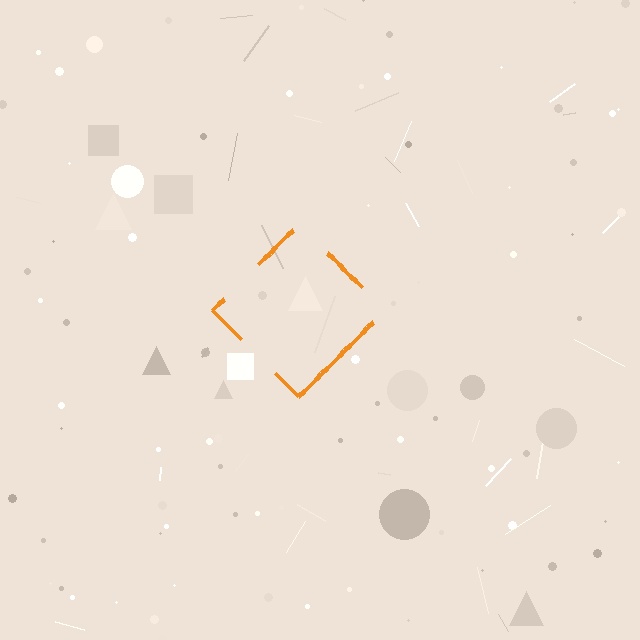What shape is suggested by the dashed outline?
The dashed outline suggests a diamond.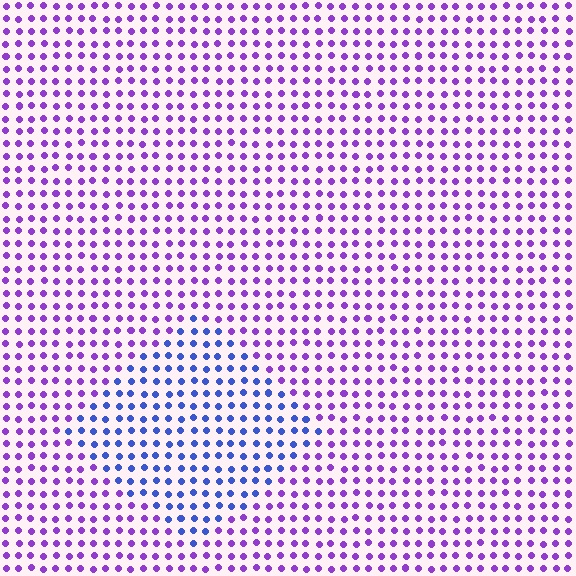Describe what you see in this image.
The image is filled with small purple elements in a uniform arrangement. A diamond-shaped region is visible where the elements are tinted to a slightly different hue, forming a subtle color boundary.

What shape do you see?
I see a diamond.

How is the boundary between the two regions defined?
The boundary is defined purely by a slight shift in hue (about 46 degrees). Spacing, size, and orientation are identical on both sides.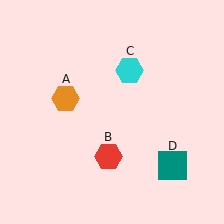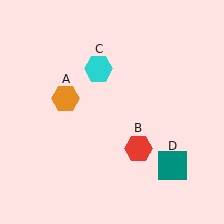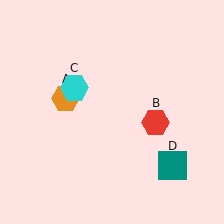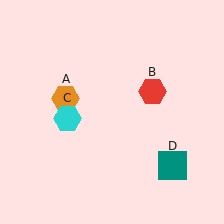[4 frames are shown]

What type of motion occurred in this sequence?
The red hexagon (object B), cyan hexagon (object C) rotated counterclockwise around the center of the scene.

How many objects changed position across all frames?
2 objects changed position: red hexagon (object B), cyan hexagon (object C).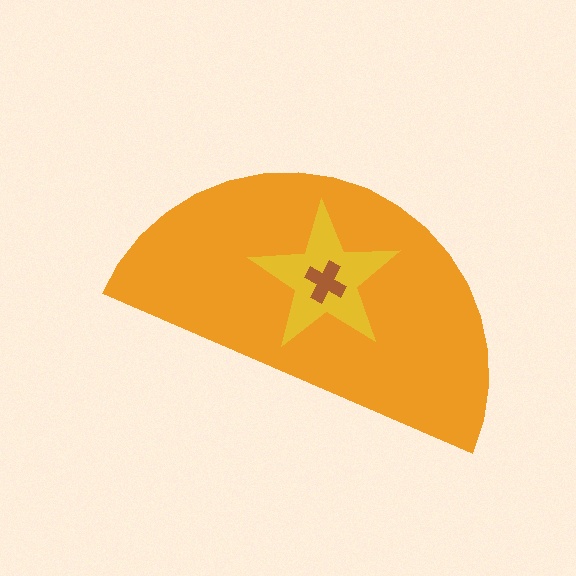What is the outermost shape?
The orange semicircle.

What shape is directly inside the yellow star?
The brown cross.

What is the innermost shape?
The brown cross.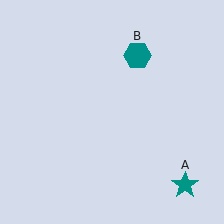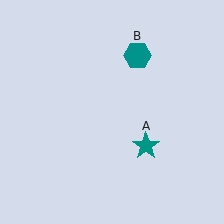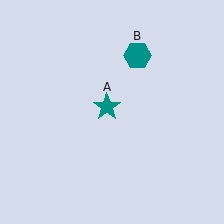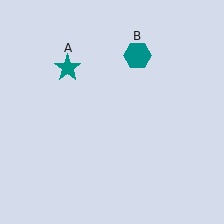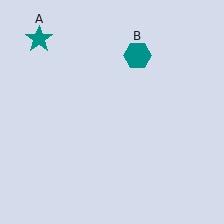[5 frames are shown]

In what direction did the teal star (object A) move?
The teal star (object A) moved up and to the left.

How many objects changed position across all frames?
1 object changed position: teal star (object A).